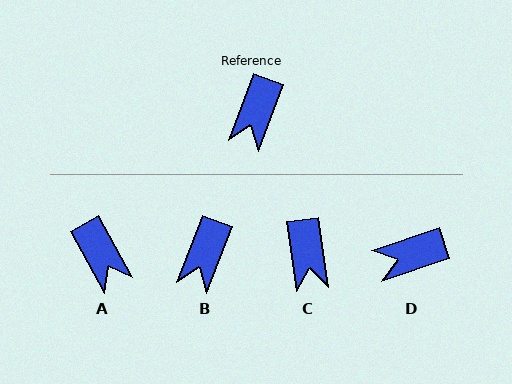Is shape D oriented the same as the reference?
No, it is off by about 50 degrees.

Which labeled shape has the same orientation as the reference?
B.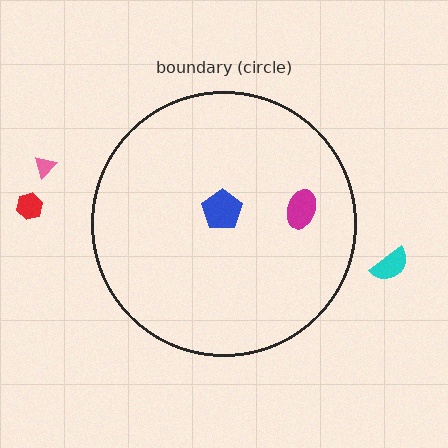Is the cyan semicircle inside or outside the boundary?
Outside.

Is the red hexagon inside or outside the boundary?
Outside.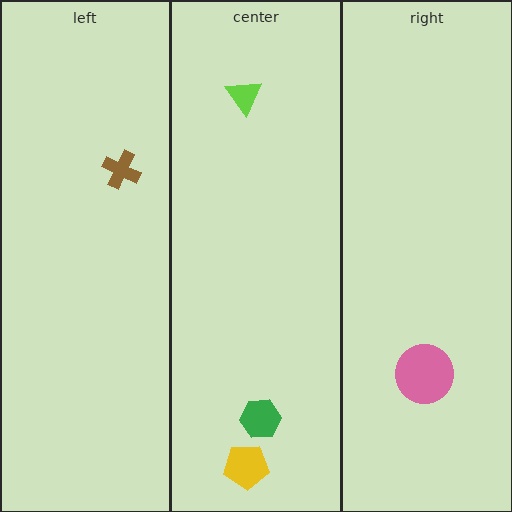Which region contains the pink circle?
The right region.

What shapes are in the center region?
The yellow pentagon, the lime triangle, the green hexagon.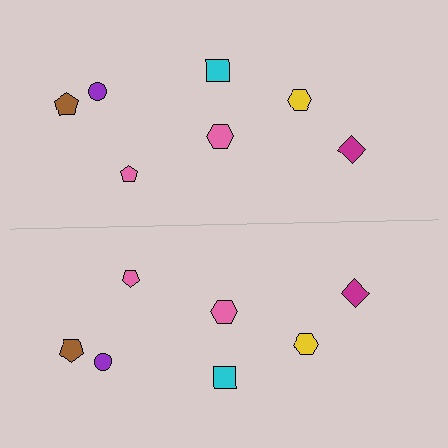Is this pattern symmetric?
Yes, this pattern has bilateral (reflection) symmetry.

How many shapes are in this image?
There are 14 shapes in this image.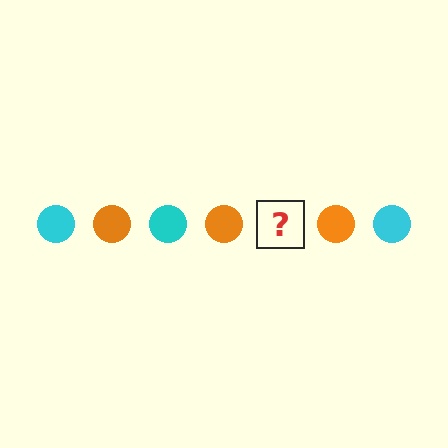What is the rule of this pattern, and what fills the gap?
The rule is that the pattern cycles through cyan, orange circles. The gap should be filled with a cyan circle.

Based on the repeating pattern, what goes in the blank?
The blank should be a cyan circle.